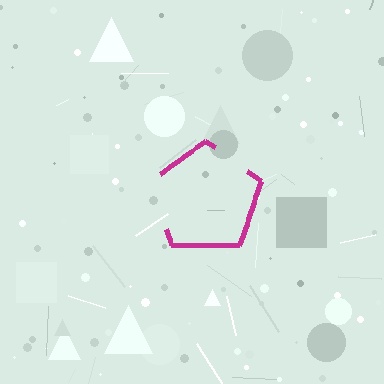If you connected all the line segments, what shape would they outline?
They would outline a pentagon.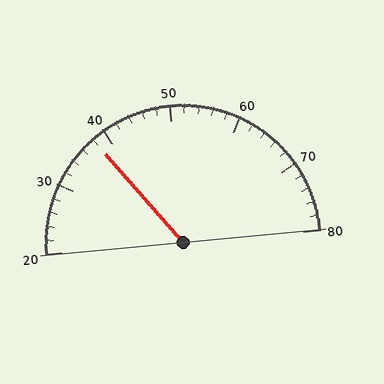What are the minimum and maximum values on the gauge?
The gauge ranges from 20 to 80.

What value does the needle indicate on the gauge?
The needle indicates approximately 38.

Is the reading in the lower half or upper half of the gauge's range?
The reading is in the lower half of the range (20 to 80).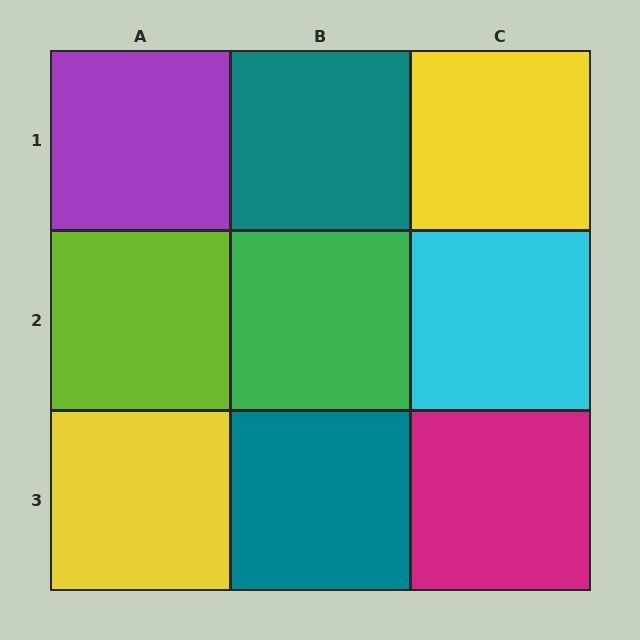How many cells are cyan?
1 cell is cyan.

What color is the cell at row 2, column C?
Cyan.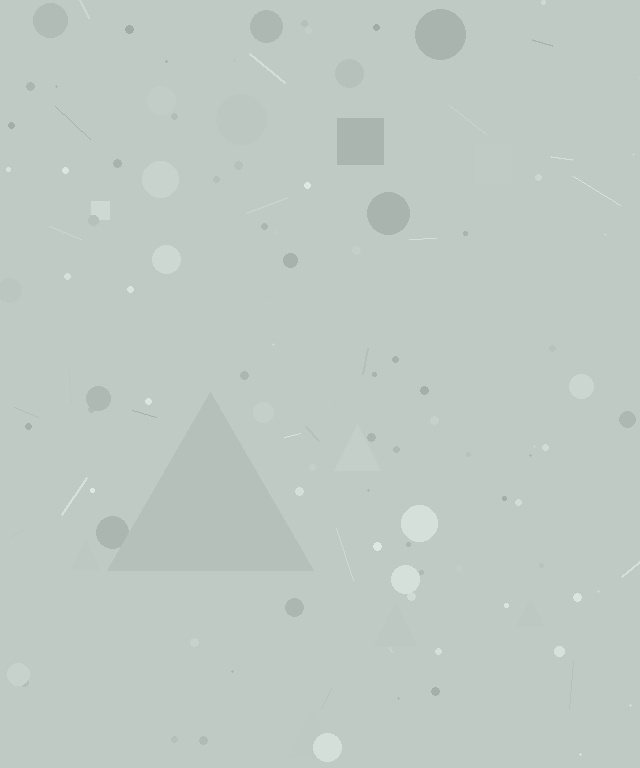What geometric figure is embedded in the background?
A triangle is embedded in the background.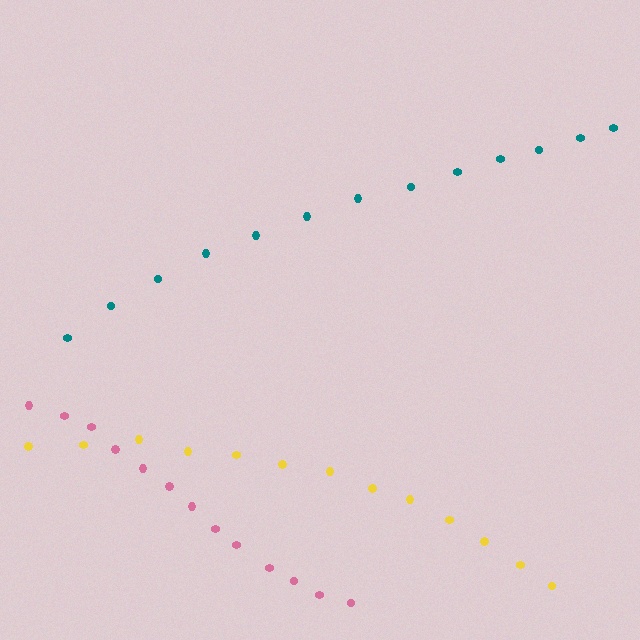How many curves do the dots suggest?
There are 3 distinct paths.